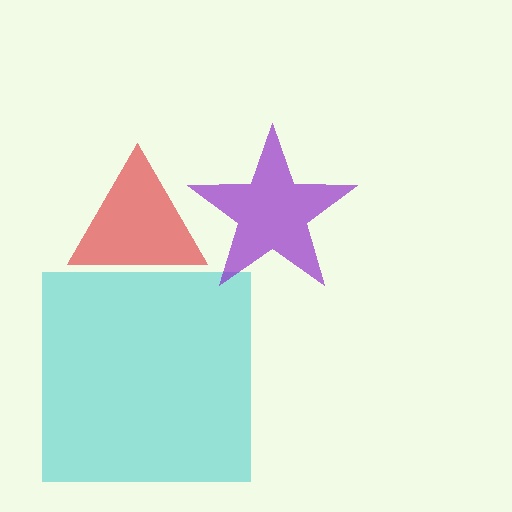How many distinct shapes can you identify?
There are 3 distinct shapes: a red triangle, a cyan square, a purple star.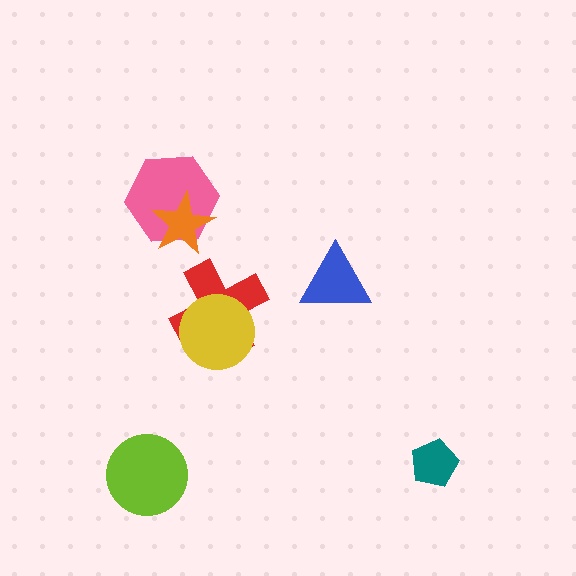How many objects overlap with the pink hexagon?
1 object overlaps with the pink hexagon.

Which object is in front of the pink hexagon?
The orange star is in front of the pink hexagon.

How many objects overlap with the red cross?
1 object overlaps with the red cross.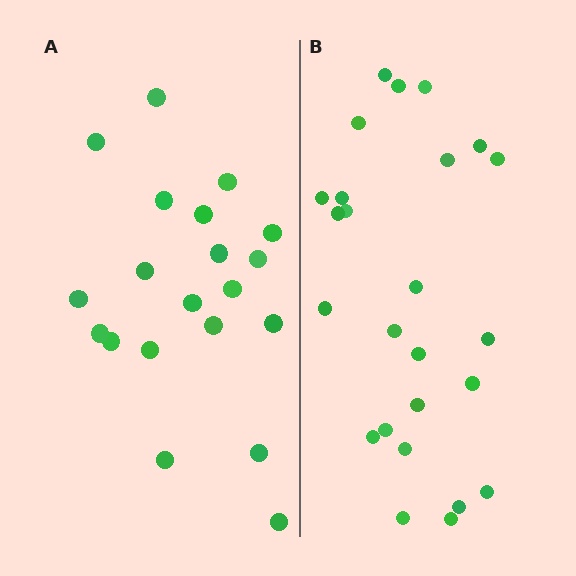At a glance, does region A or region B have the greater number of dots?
Region B (the right region) has more dots.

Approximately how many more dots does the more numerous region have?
Region B has about 5 more dots than region A.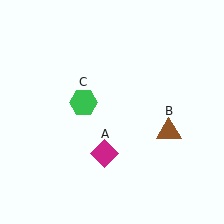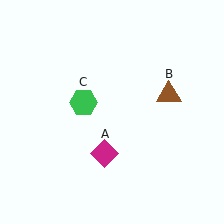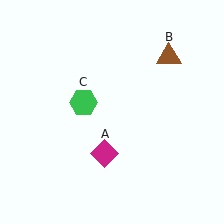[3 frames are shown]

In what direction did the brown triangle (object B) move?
The brown triangle (object B) moved up.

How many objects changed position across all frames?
1 object changed position: brown triangle (object B).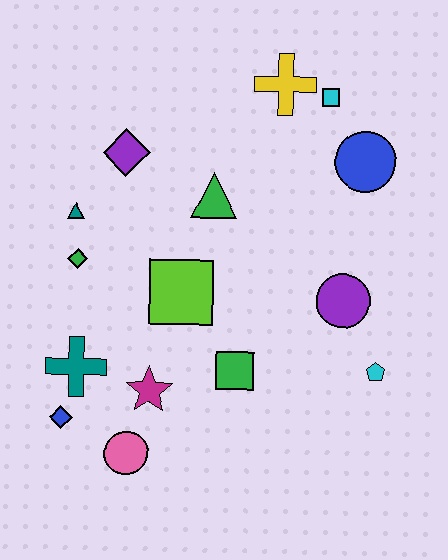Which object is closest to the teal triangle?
The green diamond is closest to the teal triangle.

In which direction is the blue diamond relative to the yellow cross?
The blue diamond is below the yellow cross.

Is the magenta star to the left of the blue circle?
Yes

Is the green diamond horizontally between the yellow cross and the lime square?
No